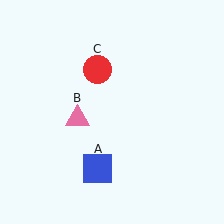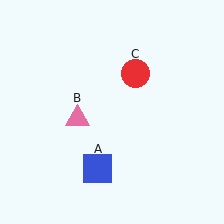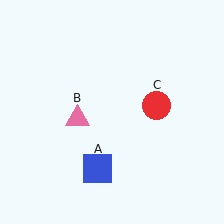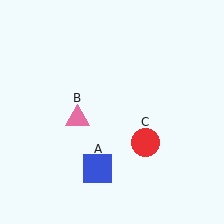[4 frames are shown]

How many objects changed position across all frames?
1 object changed position: red circle (object C).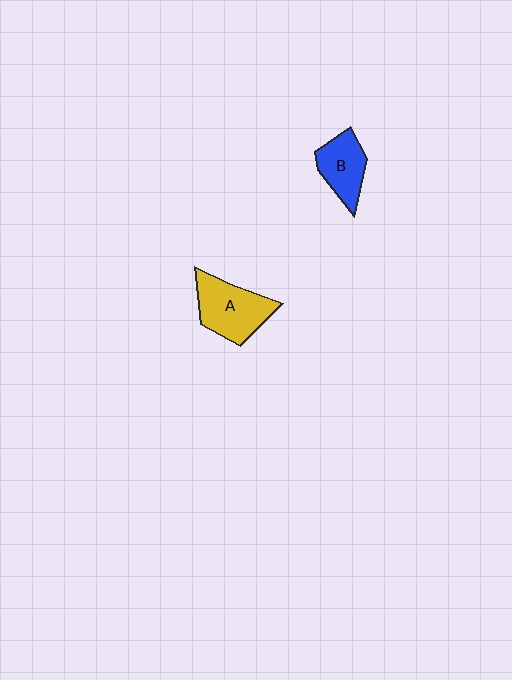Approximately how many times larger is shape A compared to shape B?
Approximately 1.4 times.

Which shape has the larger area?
Shape A (yellow).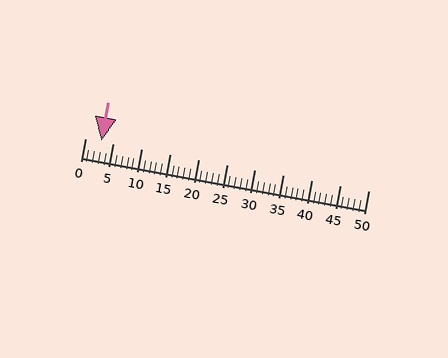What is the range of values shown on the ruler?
The ruler shows values from 0 to 50.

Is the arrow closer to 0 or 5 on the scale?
The arrow is closer to 5.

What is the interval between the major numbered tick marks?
The major tick marks are spaced 5 units apart.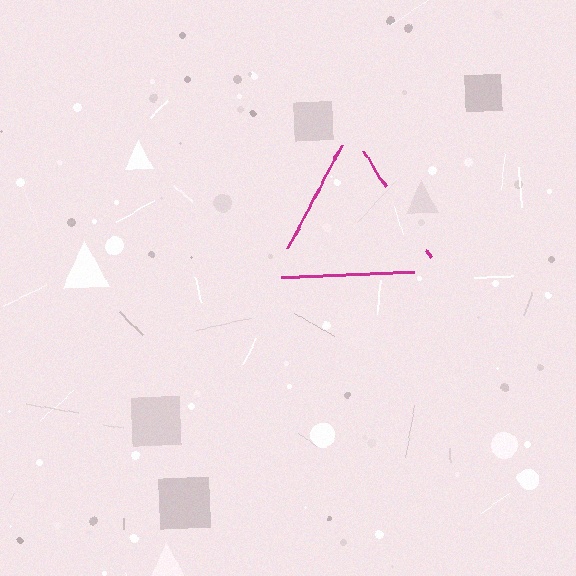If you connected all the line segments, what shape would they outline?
They would outline a triangle.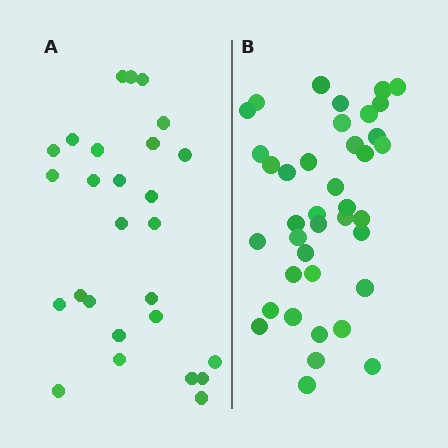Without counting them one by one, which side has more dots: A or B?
Region B (the right region) has more dots.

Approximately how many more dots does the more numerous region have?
Region B has roughly 12 or so more dots than region A.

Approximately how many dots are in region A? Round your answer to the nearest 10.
About 30 dots. (The exact count is 27, which rounds to 30.)